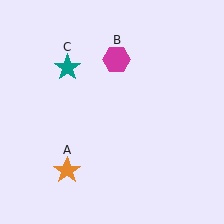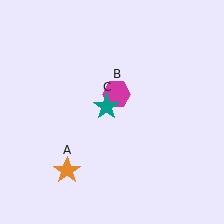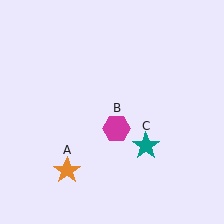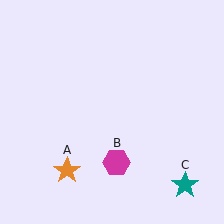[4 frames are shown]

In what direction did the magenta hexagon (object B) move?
The magenta hexagon (object B) moved down.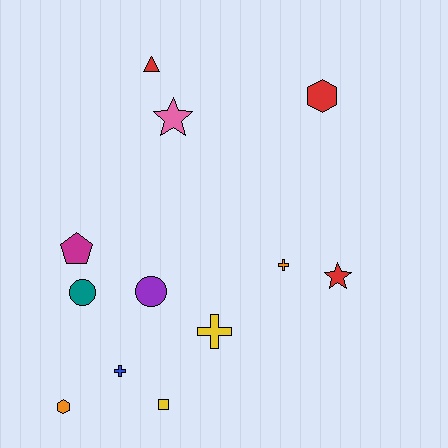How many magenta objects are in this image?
There is 1 magenta object.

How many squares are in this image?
There is 1 square.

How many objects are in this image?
There are 12 objects.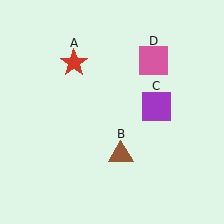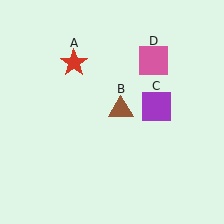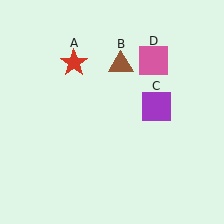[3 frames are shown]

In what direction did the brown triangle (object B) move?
The brown triangle (object B) moved up.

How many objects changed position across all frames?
1 object changed position: brown triangle (object B).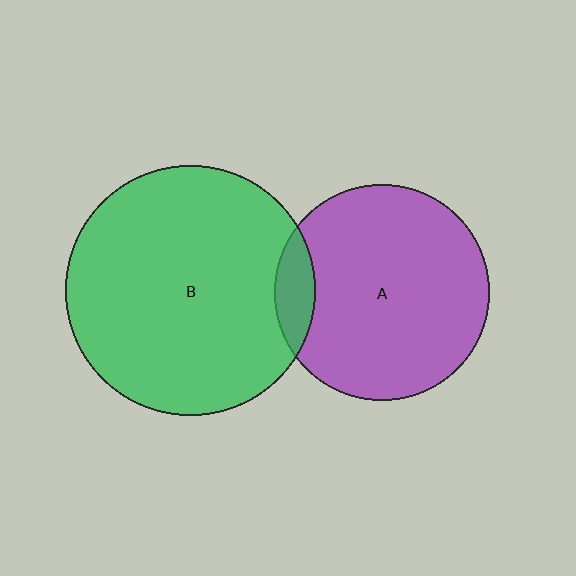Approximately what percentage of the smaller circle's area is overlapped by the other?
Approximately 10%.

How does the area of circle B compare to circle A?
Approximately 1.3 times.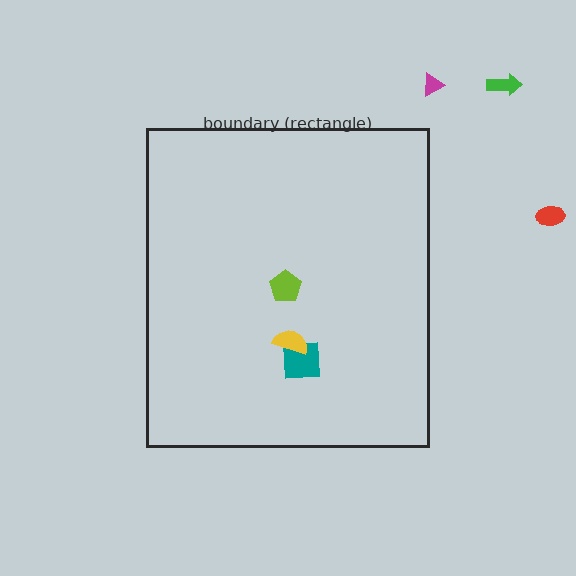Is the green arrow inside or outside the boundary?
Outside.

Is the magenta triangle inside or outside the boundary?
Outside.